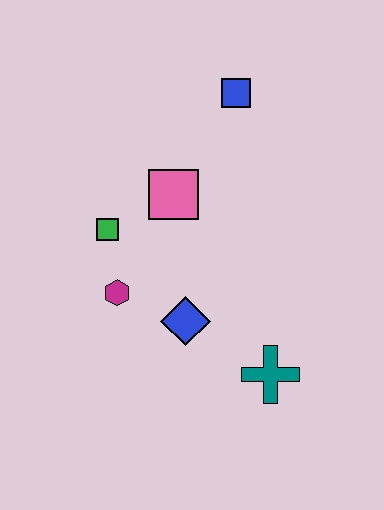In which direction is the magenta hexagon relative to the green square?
The magenta hexagon is below the green square.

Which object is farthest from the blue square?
The teal cross is farthest from the blue square.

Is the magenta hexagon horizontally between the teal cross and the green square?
Yes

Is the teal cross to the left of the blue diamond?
No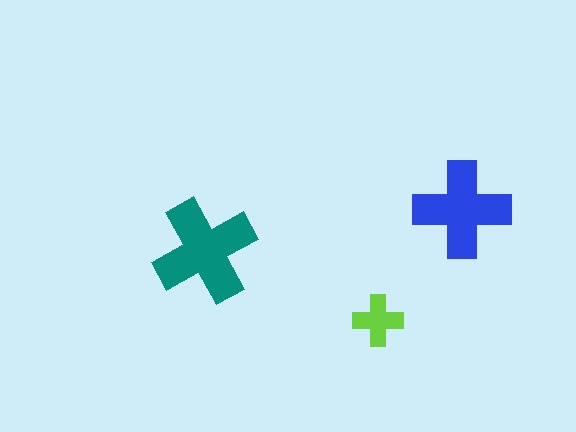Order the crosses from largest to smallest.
the teal one, the blue one, the lime one.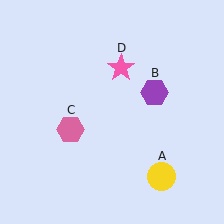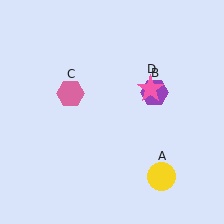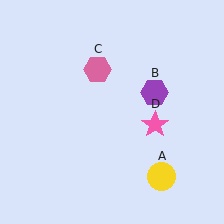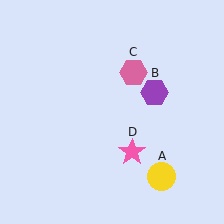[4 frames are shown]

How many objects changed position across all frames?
2 objects changed position: pink hexagon (object C), pink star (object D).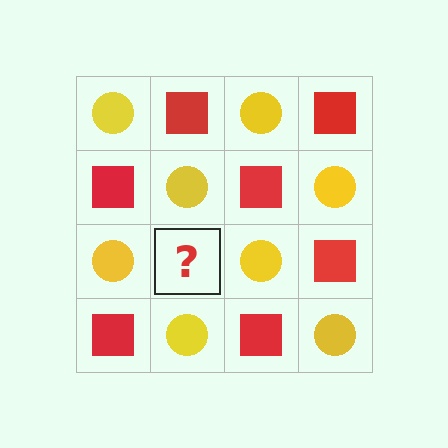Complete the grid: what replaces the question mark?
The question mark should be replaced with a red square.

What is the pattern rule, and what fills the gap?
The rule is that it alternates yellow circle and red square in a checkerboard pattern. The gap should be filled with a red square.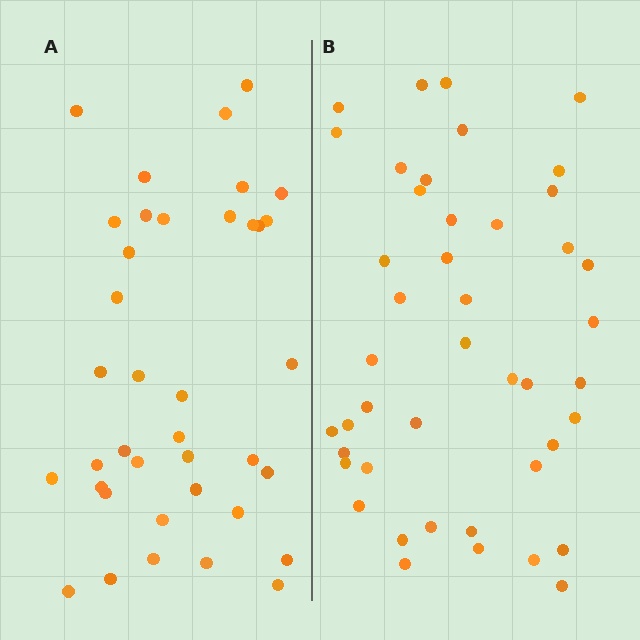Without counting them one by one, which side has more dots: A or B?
Region B (the right region) has more dots.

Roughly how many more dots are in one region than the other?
Region B has about 6 more dots than region A.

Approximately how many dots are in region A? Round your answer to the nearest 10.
About 40 dots. (The exact count is 38, which rounds to 40.)